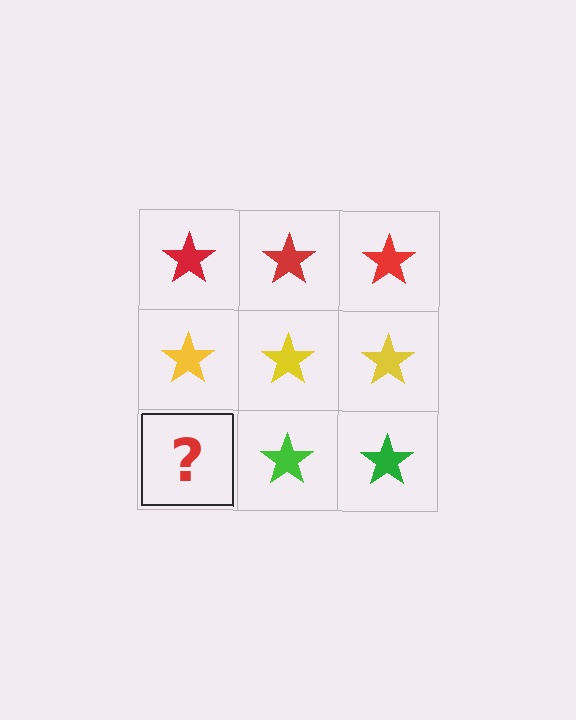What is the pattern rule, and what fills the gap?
The rule is that each row has a consistent color. The gap should be filled with a green star.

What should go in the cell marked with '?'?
The missing cell should contain a green star.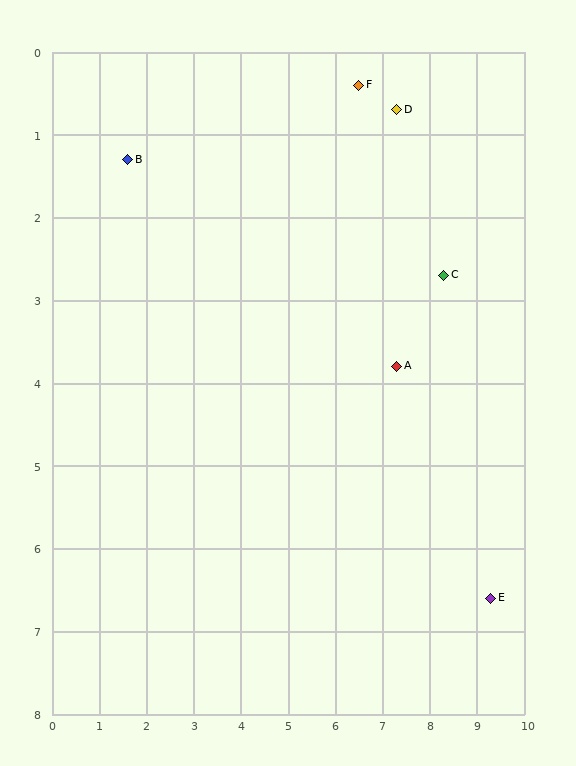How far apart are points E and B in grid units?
Points E and B are about 9.3 grid units apart.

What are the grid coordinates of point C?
Point C is at approximately (8.3, 2.7).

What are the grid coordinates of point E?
Point E is at approximately (9.3, 6.6).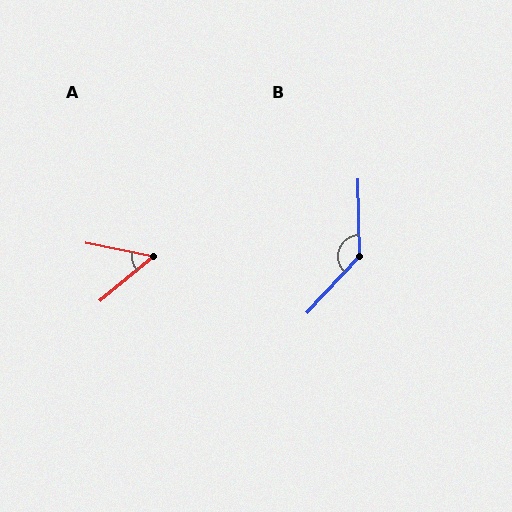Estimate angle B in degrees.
Approximately 136 degrees.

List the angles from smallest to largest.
A (51°), B (136°).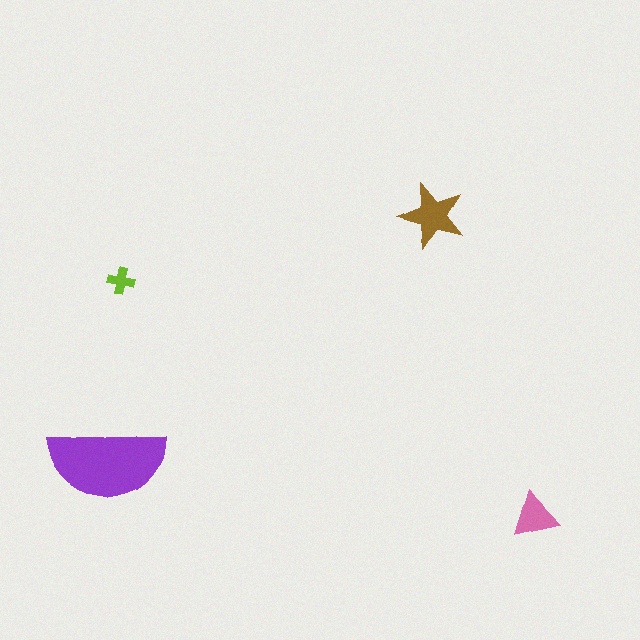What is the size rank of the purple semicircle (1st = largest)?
1st.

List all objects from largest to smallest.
The purple semicircle, the brown star, the pink triangle, the lime cross.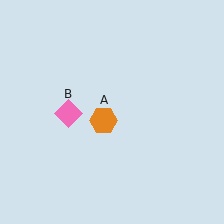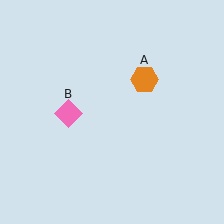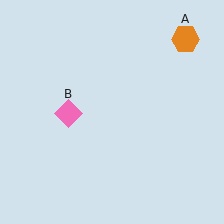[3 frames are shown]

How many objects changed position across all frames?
1 object changed position: orange hexagon (object A).